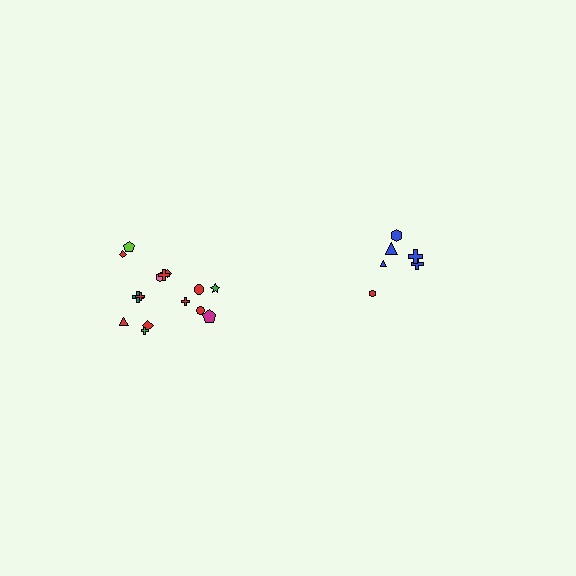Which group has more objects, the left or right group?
The left group.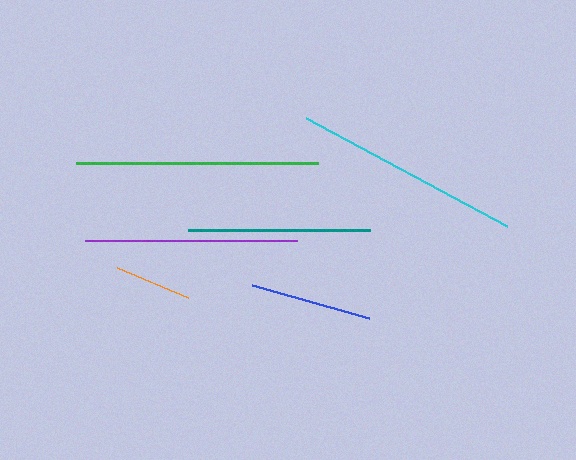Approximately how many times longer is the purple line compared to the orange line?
The purple line is approximately 2.8 times the length of the orange line.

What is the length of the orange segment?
The orange segment is approximately 76 pixels long.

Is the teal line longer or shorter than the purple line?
The purple line is longer than the teal line.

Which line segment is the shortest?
The orange line is the shortest at approximately 76 pixels.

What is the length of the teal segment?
The teal segment is approximately 181 pixels long.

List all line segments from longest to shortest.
From longest to shortest: green, cyan, purple, teal, blue, orange.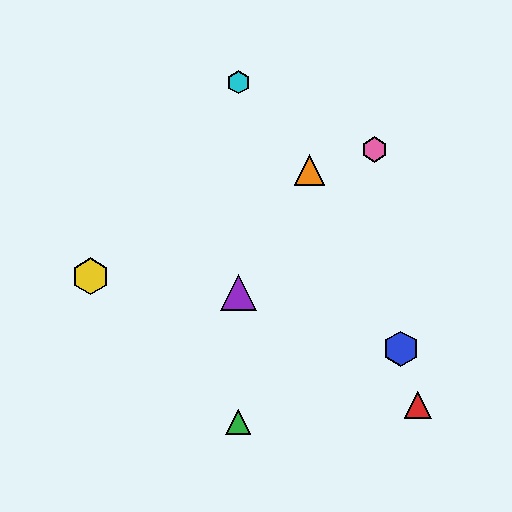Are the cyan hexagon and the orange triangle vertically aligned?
No, the cyan hexagon is at x≈238 and the orange triangle is at x≈310.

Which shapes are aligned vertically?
The green triangle, the purple triangle, the cyan hexagon are aligned vertically.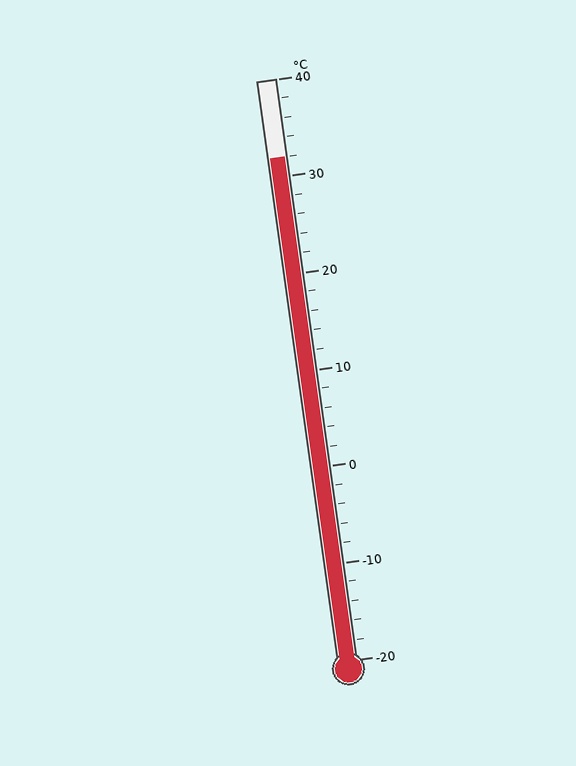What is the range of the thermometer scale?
The thermometer scale ranges from -20°C to 40°C.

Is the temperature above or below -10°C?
The temperature is above -10°C.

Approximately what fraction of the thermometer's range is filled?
The thermometer is filled to approximately 85% of its range.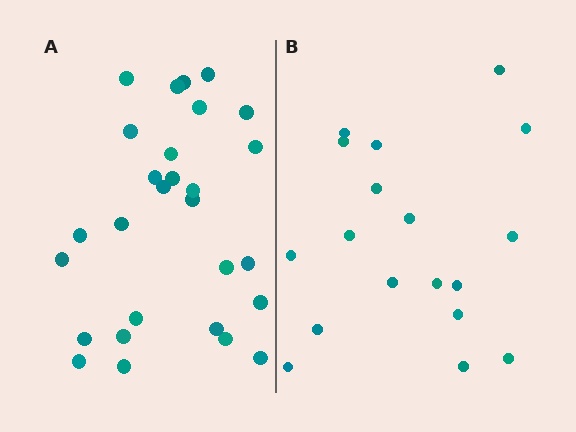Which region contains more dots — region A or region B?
Region A (the left region) has more dots.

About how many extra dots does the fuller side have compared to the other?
Region A has roughly 10 or so more dots than region B.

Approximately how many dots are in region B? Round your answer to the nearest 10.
About 20 dots. (The exact count is 18, which rounds to 20.)